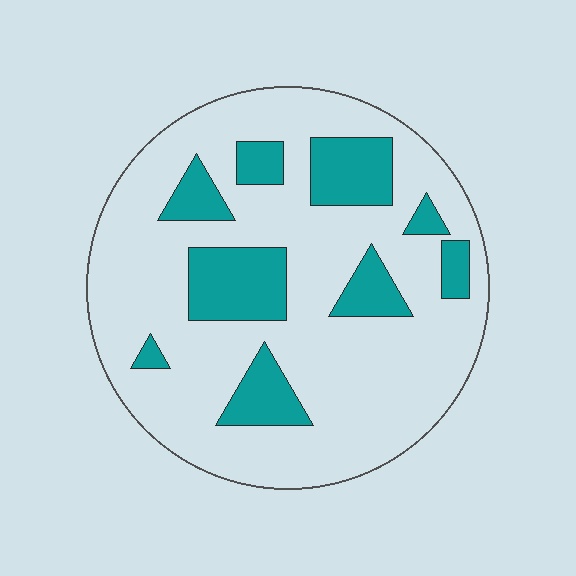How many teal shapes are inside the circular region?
9.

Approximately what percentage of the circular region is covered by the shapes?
Approximately 25%.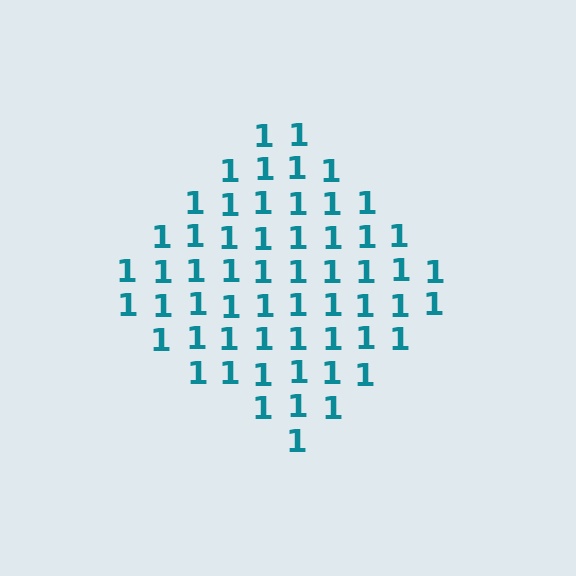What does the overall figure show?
The overall figure shows a diamond.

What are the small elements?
The small elements are digit 1's.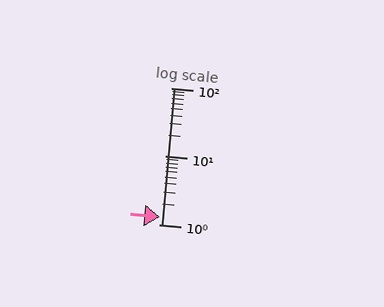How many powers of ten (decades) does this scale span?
The scale spans 2 decades, from 1 to 100.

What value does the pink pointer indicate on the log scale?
The pointer indicates approximately 1.3.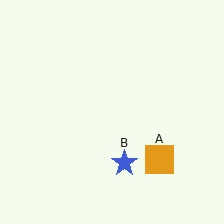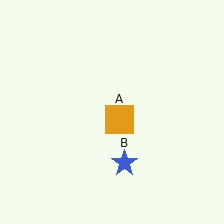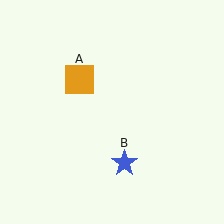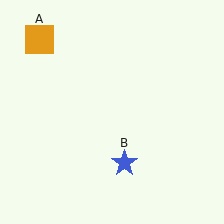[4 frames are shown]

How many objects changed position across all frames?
1 object changed position: orange square (object A).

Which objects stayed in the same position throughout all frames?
Blue star (object B) remained stationary.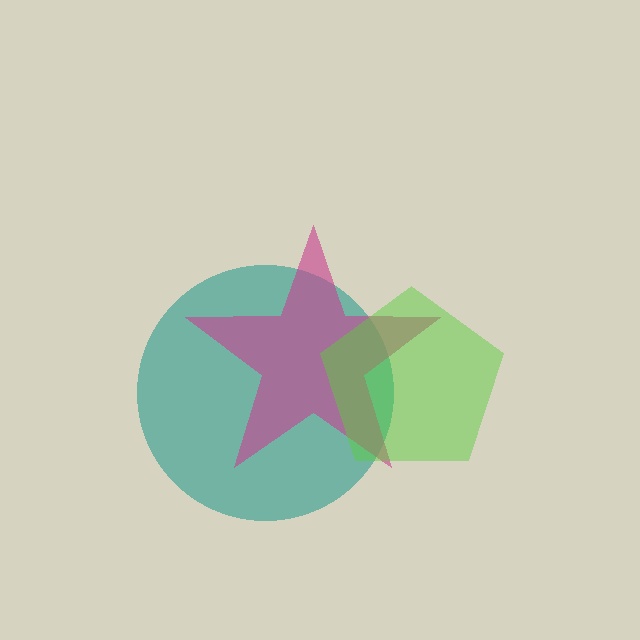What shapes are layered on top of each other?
The layered shapes are: a teal circle, a magenta star, a lime pentagon.